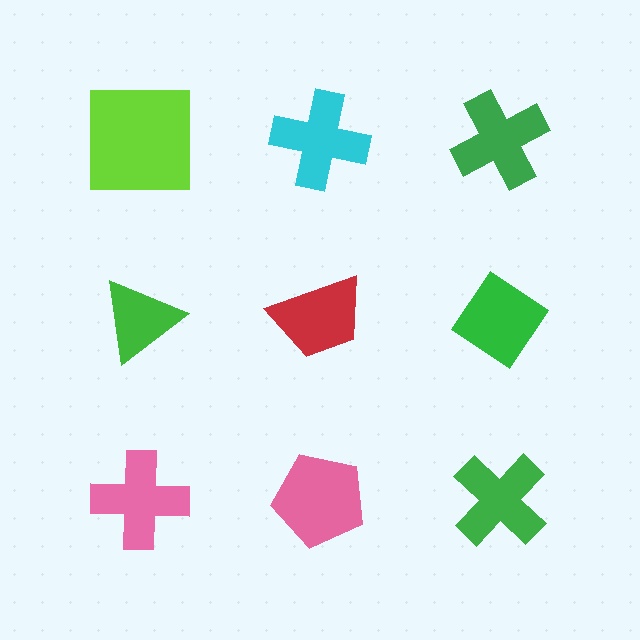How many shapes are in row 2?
3 shapes.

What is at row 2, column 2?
A red trapezoid.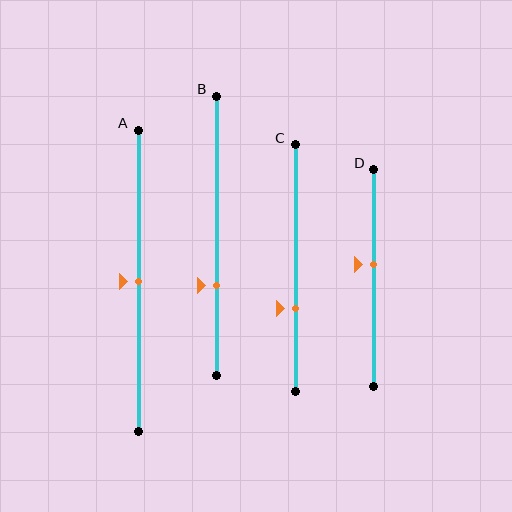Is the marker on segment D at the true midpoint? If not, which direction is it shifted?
No, the marker on segment D is shifted upward by about 6% of the segment length.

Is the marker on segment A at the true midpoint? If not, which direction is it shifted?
Yes, the marker on segment A is at the true midpoint.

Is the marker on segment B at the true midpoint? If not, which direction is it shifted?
No, the marker on segment B is shifted downward by about 18% of the segment length.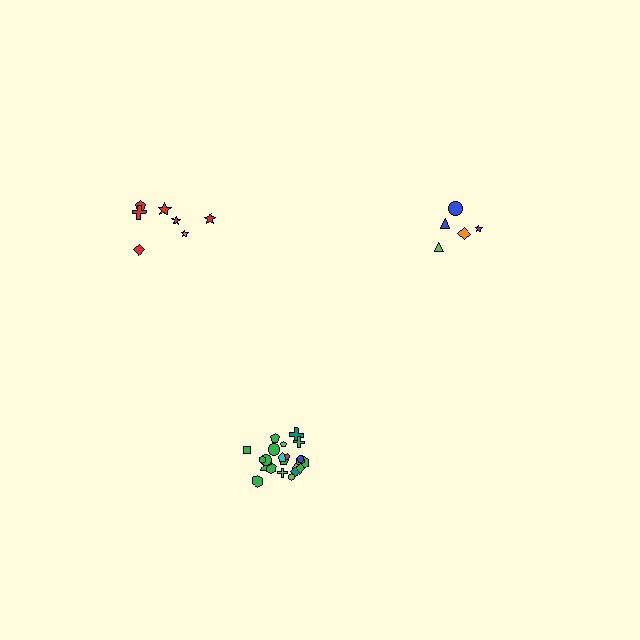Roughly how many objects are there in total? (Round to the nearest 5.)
Roughly 35 objects in total.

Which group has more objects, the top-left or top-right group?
The top-left group.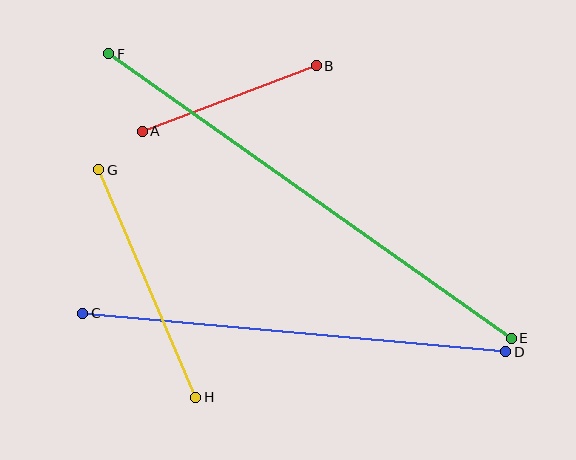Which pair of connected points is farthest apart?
Points E and F are farthest apart.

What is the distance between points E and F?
The distance is approximately 493 pixels.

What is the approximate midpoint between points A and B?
The midpoint is at approximately (229, 99) pixels.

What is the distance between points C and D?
The distance is approximately 425 pixels.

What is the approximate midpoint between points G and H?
The midpoint is at approximately (147, 284) pixels.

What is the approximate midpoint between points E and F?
The midpoint is at approximately (310, 196) pixels.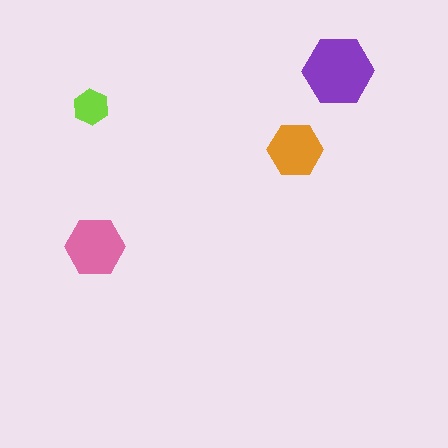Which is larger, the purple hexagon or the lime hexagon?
The purple one.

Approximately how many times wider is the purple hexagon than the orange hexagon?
About 1.5 times wider.